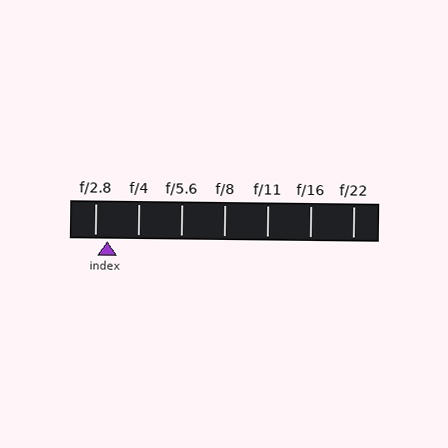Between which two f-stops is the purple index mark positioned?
The index mark is between f/2.8 and f/4.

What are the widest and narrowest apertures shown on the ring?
The widest aperture shown is f/2.8 and the narrowest is f/22.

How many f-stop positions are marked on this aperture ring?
There are 7 f-stop positions marked.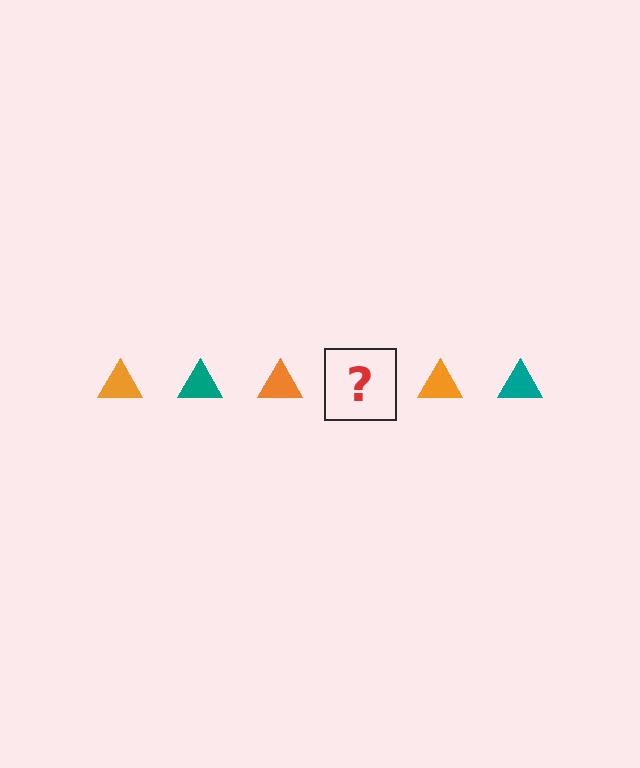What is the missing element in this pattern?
The missing element is a teal triangle.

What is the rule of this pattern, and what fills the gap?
The rule is that the pattern cycles through orange, teal triangles. The gap should be filled with a teal triangle.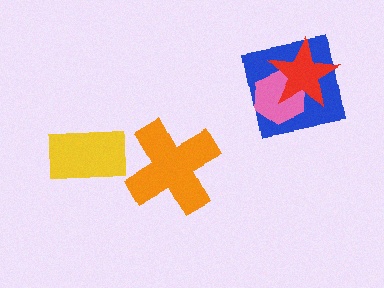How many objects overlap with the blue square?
2 objects overlap with the blue square.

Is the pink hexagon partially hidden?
Yes, it is partially covered by another shape.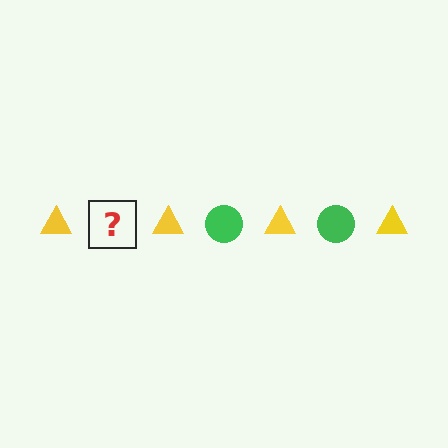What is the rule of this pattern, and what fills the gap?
The rule is that the pattern alternates between yellow triangle and green circle. The gap should be filled with a green circle.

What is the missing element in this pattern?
The missing element is a green circle.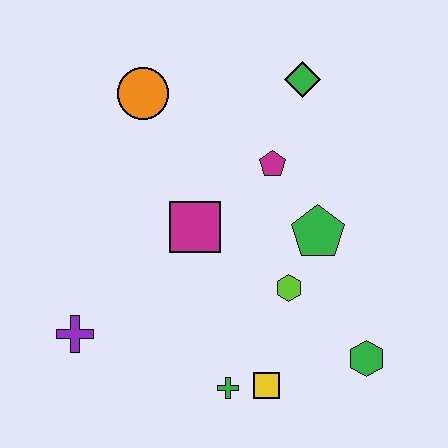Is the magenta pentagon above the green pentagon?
Yes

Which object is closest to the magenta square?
The magenta pentagon is closest to the magenta square.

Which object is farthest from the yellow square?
The orange circle is farthest from the yellow square.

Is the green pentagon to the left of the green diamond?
No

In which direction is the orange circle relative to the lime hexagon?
The orange circle is above the lime hexagon.